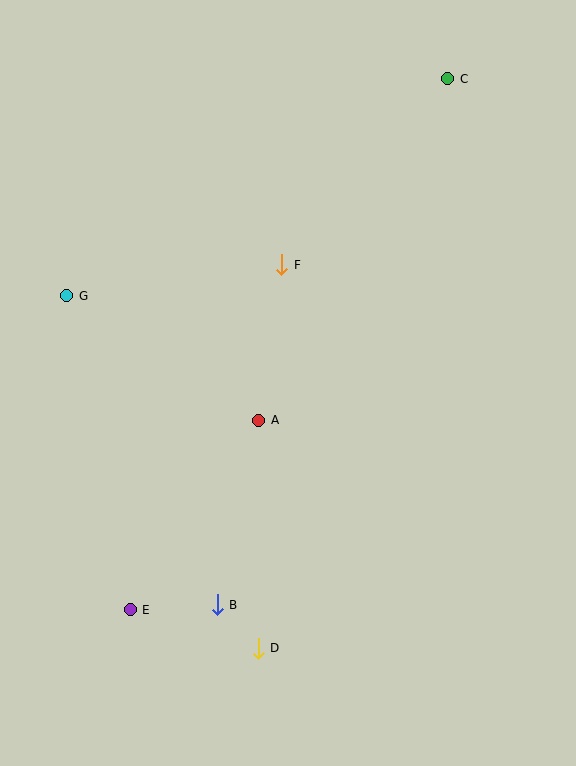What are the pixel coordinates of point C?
Point C is at (448, 79).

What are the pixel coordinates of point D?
Point D is at (258, 648).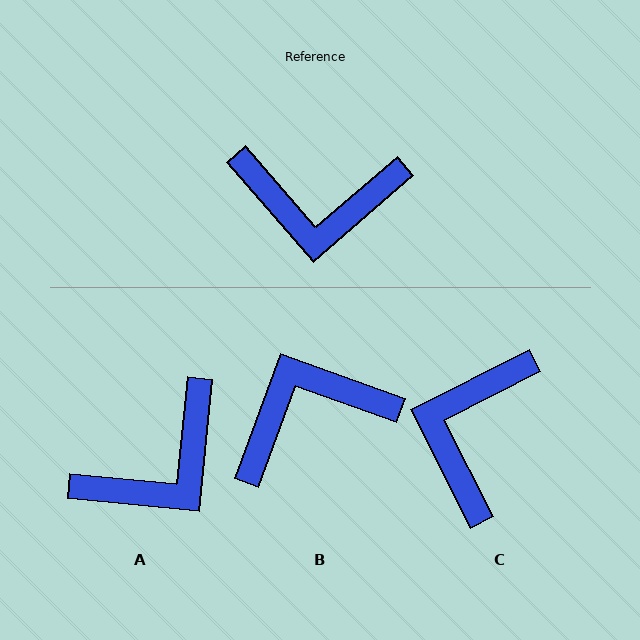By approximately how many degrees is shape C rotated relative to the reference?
Approximately 104 degrees clockwise.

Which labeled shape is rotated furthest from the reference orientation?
B, about 151 degrees away.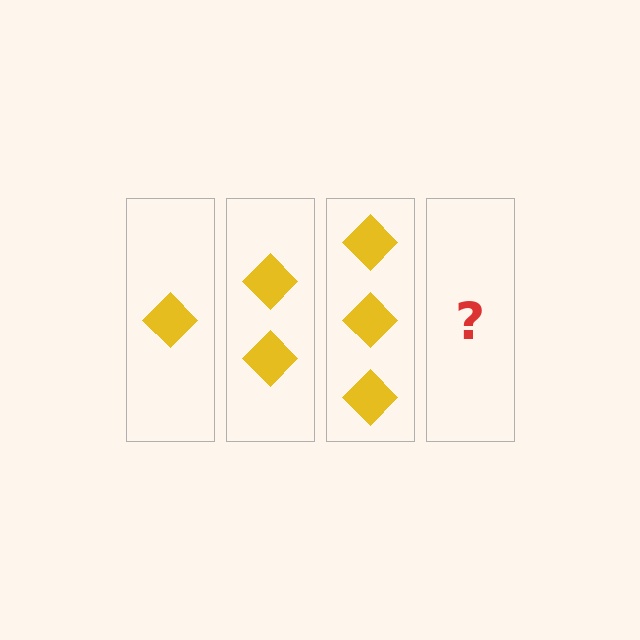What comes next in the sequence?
The next element should be 4 diamonds.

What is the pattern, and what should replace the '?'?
The pattern is that each step adds one more diamond. The '?' should be 4 diamonds.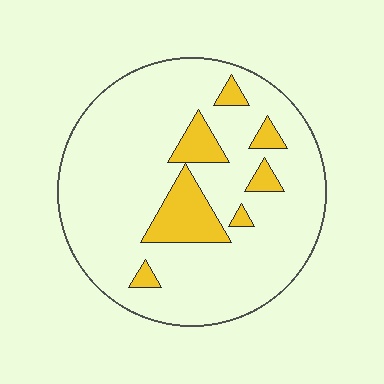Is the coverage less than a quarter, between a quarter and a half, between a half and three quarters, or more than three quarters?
Less than a quarter.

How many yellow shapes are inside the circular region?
7.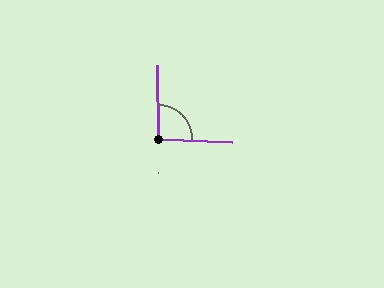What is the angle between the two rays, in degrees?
Approximately 93 degrees.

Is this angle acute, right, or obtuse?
It is approximately a right angle.